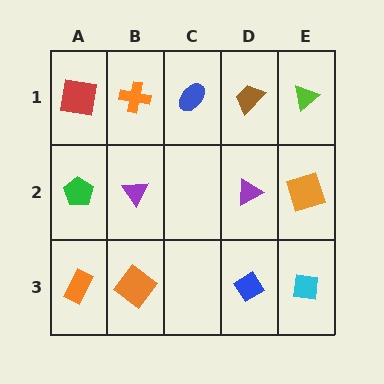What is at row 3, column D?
A blue diamond.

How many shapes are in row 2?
4 shapes.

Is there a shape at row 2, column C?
No, that cell is empty.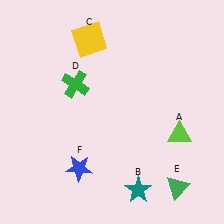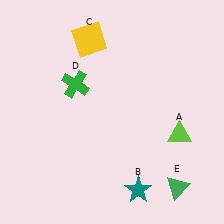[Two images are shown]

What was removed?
The blue star (F) was removed in Image 2.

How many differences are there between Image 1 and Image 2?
There is 1 difference between the two images.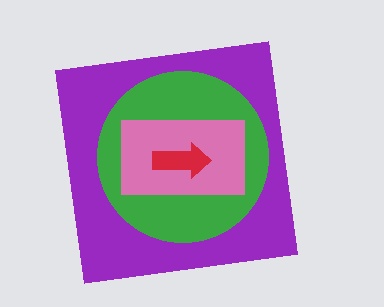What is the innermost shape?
The red arrow.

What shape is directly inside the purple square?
The green circle.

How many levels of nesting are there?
4.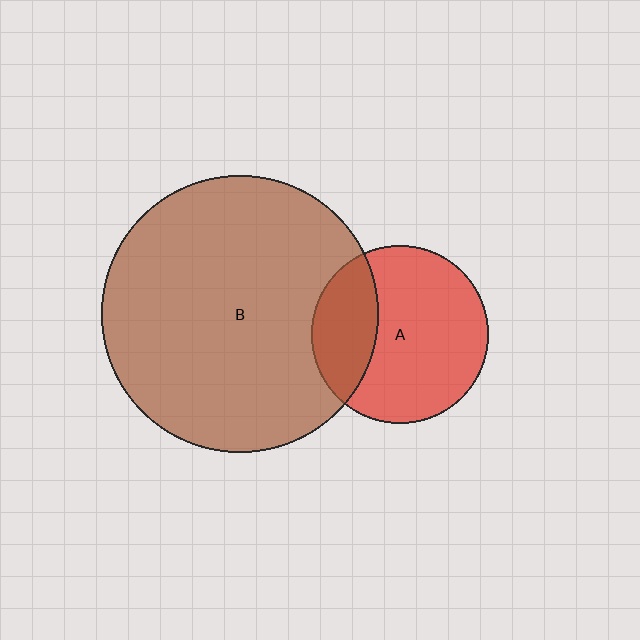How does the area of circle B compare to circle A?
Approximately 2.5 times.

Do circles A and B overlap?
Yes.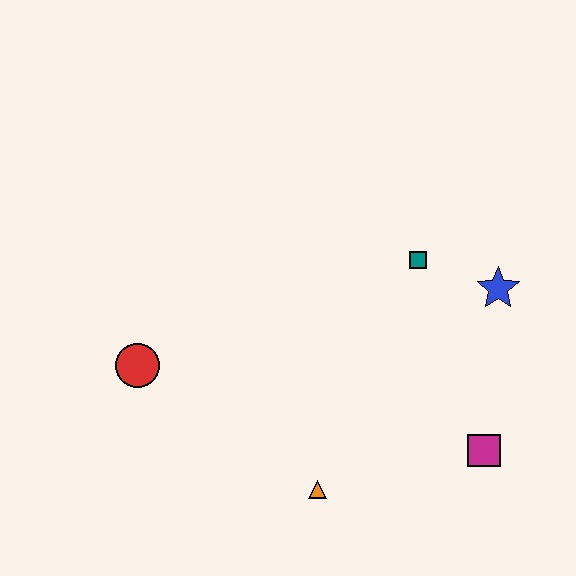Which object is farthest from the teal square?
The red circle is farthest from the teal square.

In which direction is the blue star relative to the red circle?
The blue star is to the right of the red circle.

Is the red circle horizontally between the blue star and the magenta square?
No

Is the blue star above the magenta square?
Yes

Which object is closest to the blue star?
The teal square is closest to the blue star.